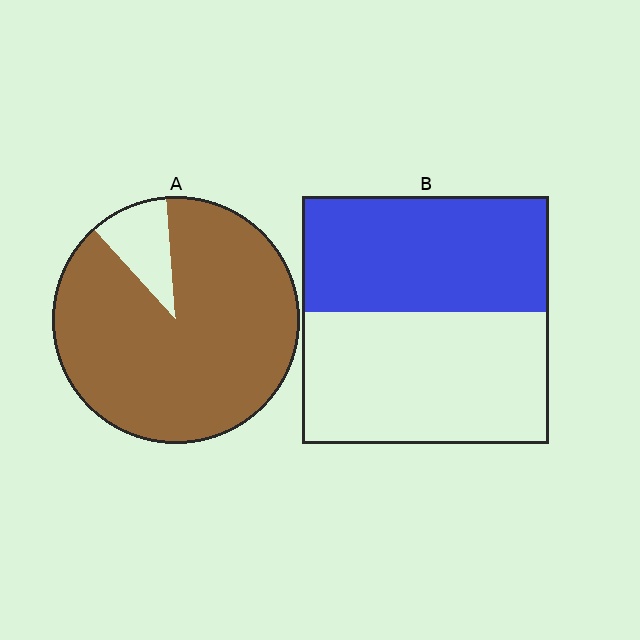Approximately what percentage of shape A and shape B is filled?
A is approximately 90% and B is approximately 45%.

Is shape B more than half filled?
Roughly half.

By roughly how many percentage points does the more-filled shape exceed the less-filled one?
By roughly 45 percentage points (A over B).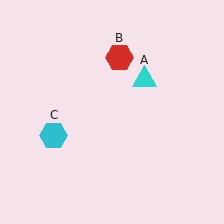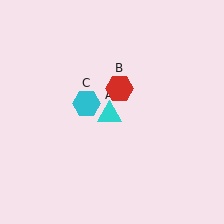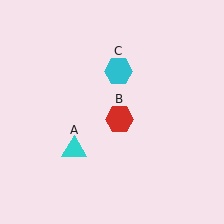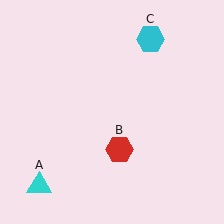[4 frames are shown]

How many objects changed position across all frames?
3 objects changed position: cyan triangle (object A), red hexagon (object B), cyan hexagon (object C).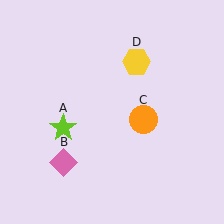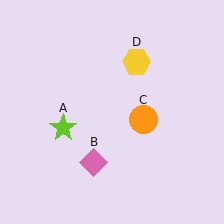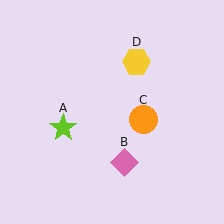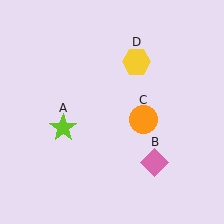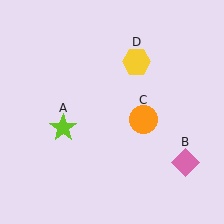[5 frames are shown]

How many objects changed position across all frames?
1 object changed position: pink diamond (object B).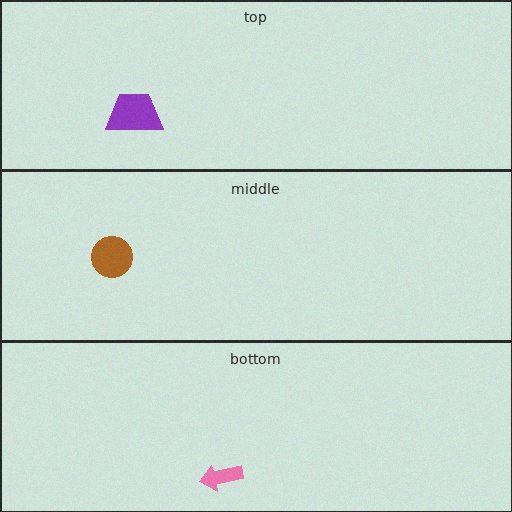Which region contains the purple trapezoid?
The top region.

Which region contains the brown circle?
The middle region.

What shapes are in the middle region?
The brown circle.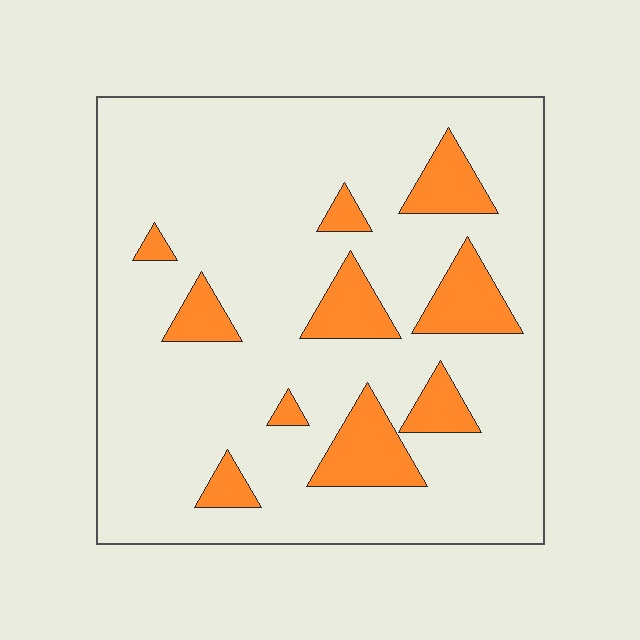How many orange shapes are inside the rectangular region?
10.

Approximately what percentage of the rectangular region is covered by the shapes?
Approximately 15%.